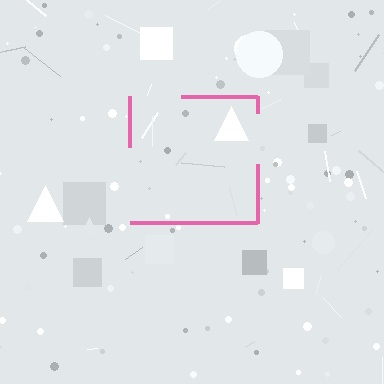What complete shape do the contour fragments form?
The contour fragments form a square.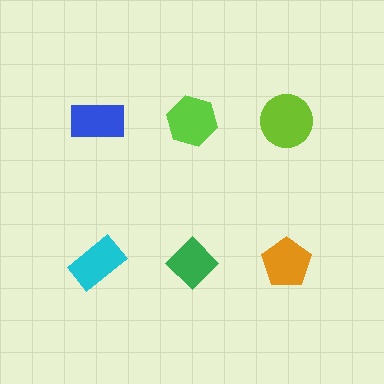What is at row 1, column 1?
A blue rectangle.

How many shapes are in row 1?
3 shapes.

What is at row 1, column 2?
A lime hexagon.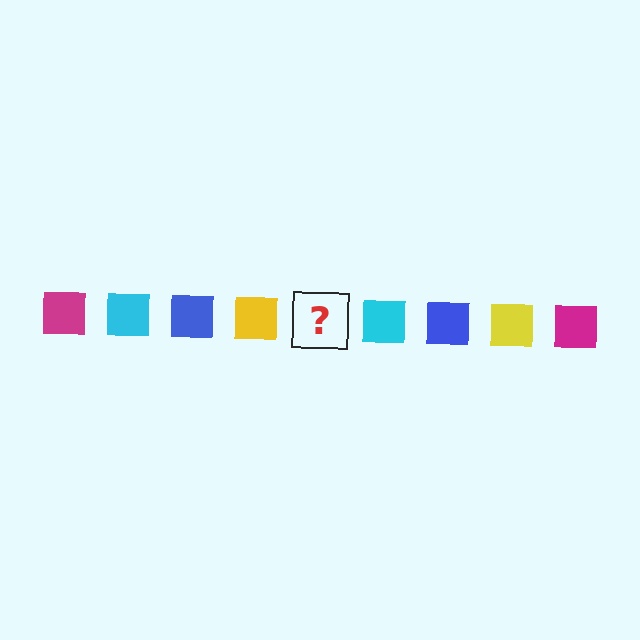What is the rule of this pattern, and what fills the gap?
The rule is that the pattern cycles through magenta, cyan, blue, yellow squares. The gap should be filled with a magenta square.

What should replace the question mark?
The question mark should be replaced with a magenta square.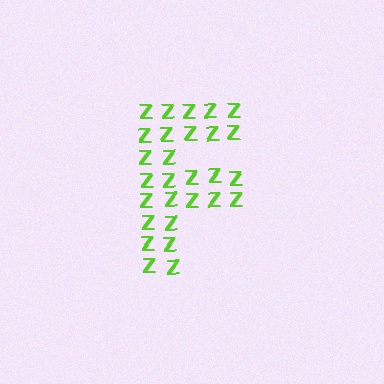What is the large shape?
The large shape is the letter F.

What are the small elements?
The small elements are letter Z's.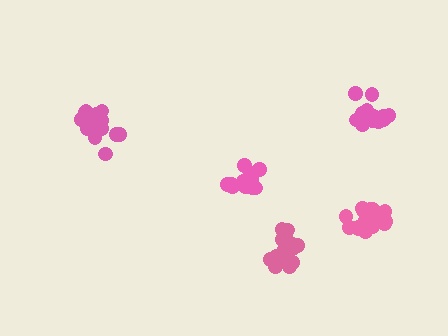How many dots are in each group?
Group 1: 19 dots, Group 2: 16 dots, Group 3: 13 dots, Group 4: 19 dots, Group 5: 14 dots (81 total).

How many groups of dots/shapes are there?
There are 5 groups.